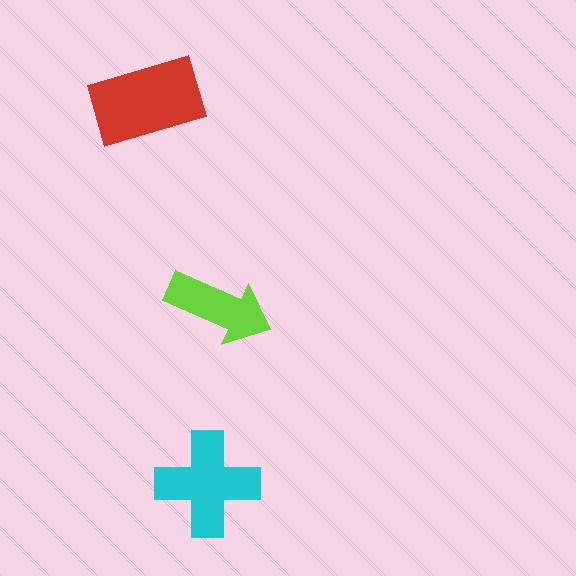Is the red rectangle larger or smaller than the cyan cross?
Larger.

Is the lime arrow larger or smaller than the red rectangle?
Smaller.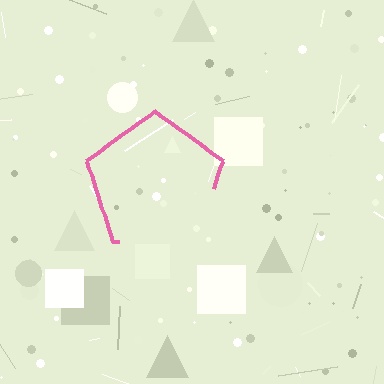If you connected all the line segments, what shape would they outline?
They would outline a pentagon.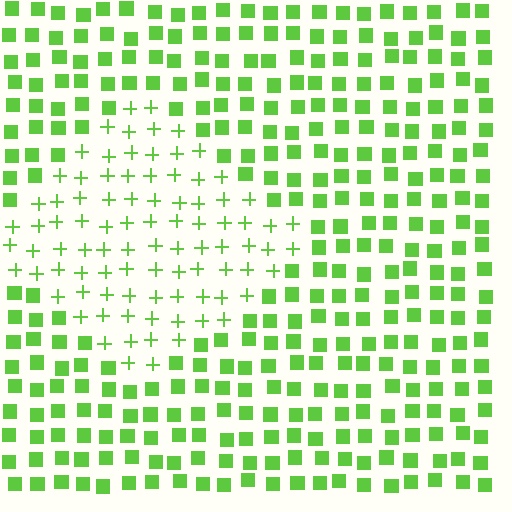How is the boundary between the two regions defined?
The boundary is defined by a change in element shape: plus signs inside vs. squares outside. All elements share the same color and spacing.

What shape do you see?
I see a diamond.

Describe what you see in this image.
The image is filled with small lime elements arranged in a uniform grid. A diamond-shaped region contains plus signs, while the surrounding area contains squares. The boundary is defined purely by the change in element shape.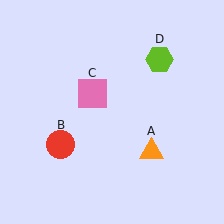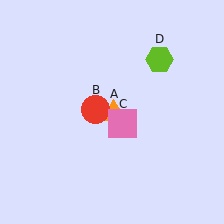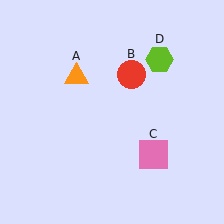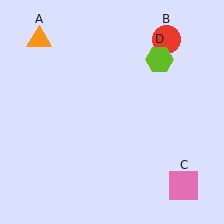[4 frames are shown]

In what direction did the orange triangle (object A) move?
The orange triangle (object A) moved up and to the left.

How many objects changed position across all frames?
3 objects changed position: orange triangle (object A), red circle (object B), pink square (object C).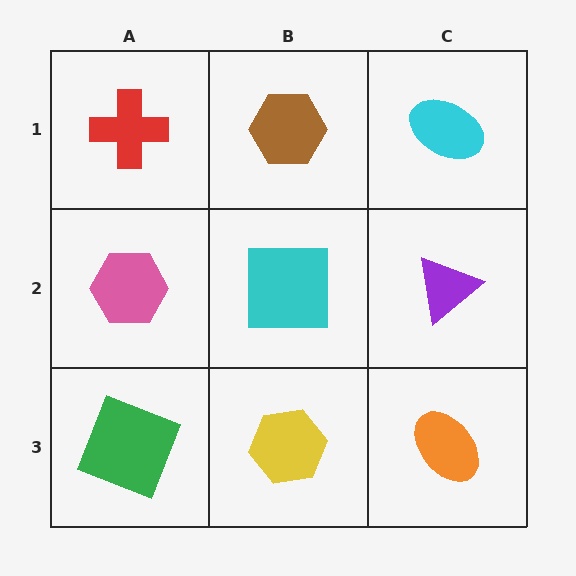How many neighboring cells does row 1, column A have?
2.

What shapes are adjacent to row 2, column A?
A red cross (row 1, column A), a green square (row 3, column A), a cyan square (row 2, column B).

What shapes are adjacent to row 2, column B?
A brown hexagon (row 1, column B), a yellow hexagon (row 3, column B), a pink hexagon (row 2, column A), a purple triangle (row 2, column C).